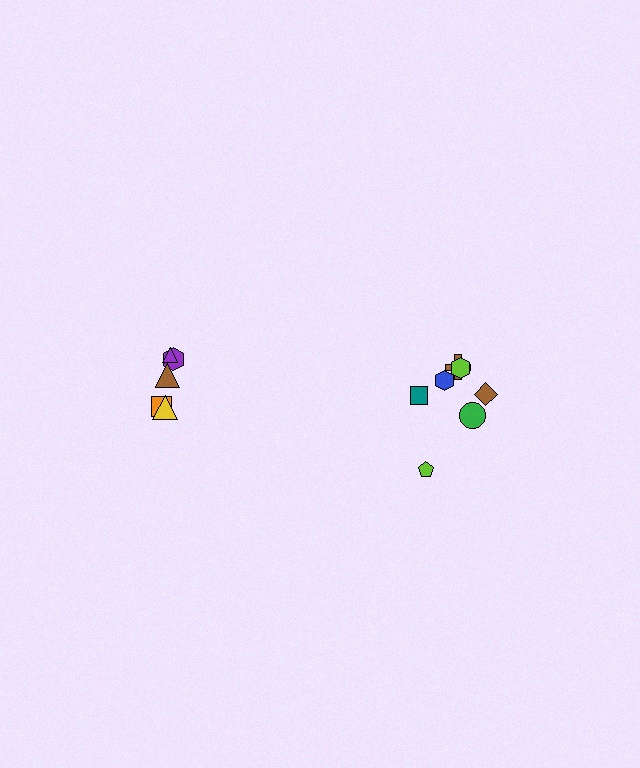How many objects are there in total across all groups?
There are 12 objects.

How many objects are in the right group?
There are 7 objects.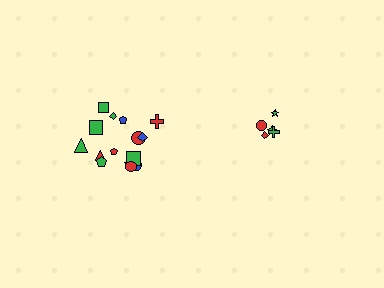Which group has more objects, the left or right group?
The left group.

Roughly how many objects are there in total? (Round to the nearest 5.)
Roughly 20 objects in total.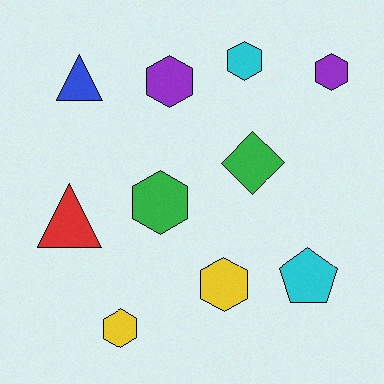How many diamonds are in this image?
There is 1 diamond.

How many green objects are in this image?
There are 2 green objects.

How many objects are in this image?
There are 10 objects.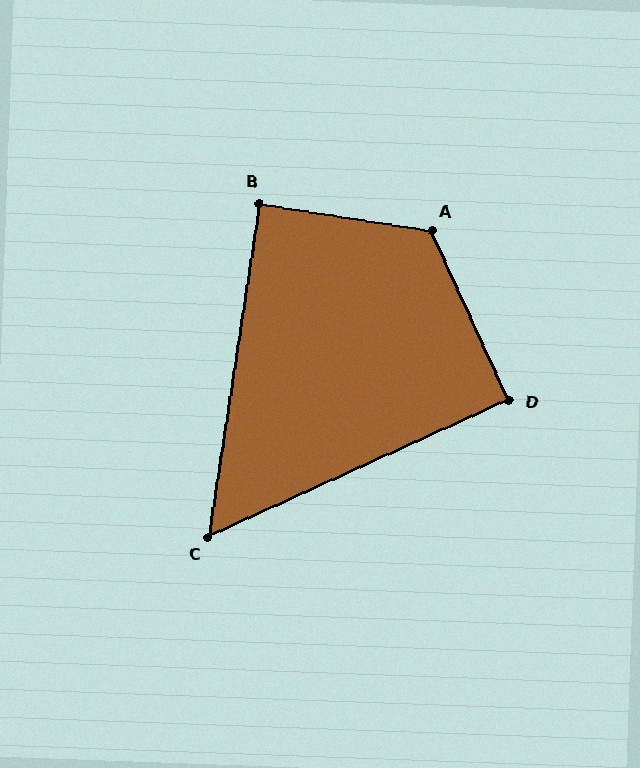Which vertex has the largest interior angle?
A, at approximately 123 degrees.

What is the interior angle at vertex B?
Approximately 90 degrees (approximately right).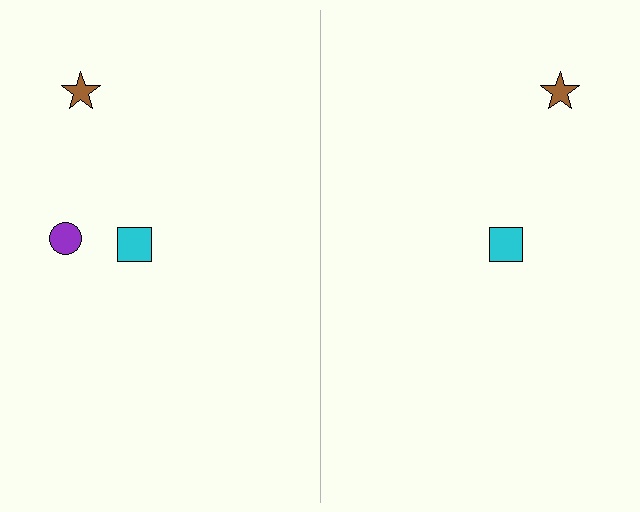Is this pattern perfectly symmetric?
No, the pattern is not perfectly symmetric. A purple circle is missing from the right side.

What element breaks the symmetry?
A purple circle is missing from the right side.